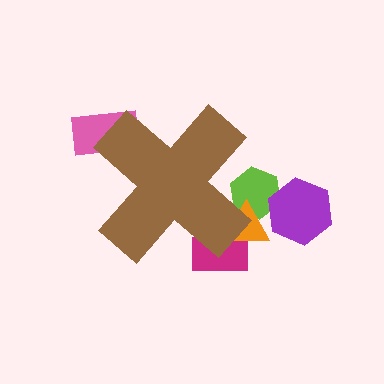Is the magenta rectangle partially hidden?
Yes, the magenta rectangle is partially hidden behind the brown cross.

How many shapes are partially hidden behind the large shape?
5 shapes are partially hidden.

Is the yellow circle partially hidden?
Yes, the yellow circle is partially hidden behind the brown cross.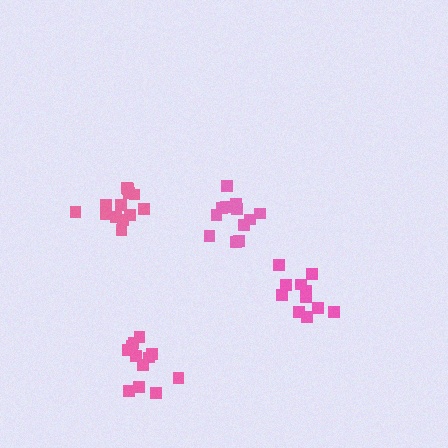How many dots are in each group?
Group 1: 12 dots, Group 2: 14 dots, Group 3: 12 dots, Group 4: 11 dots (49 total).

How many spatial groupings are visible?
There are 4 spatial groupings.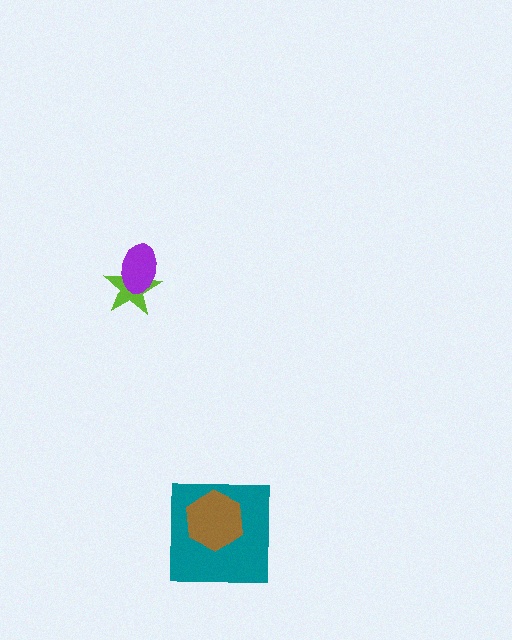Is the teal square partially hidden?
Yes, it is partially covered by another shape.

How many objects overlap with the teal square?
1 object overlaps with the teal square.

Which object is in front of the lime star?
The purple ellipse is in front of the lime star.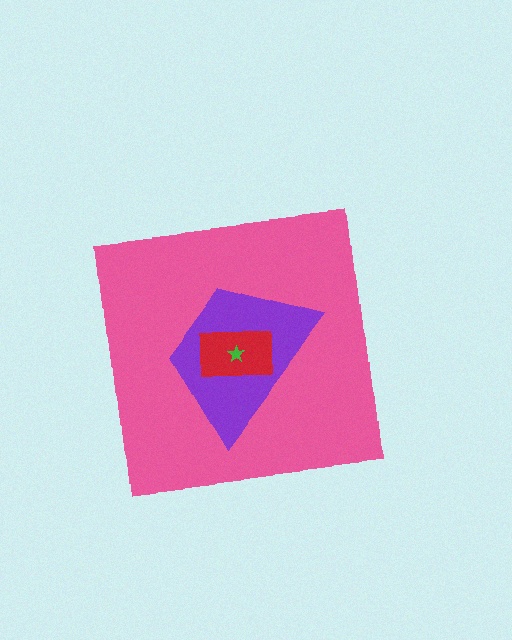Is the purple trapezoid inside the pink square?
Yes.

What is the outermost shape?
The pink square.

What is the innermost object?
The green star.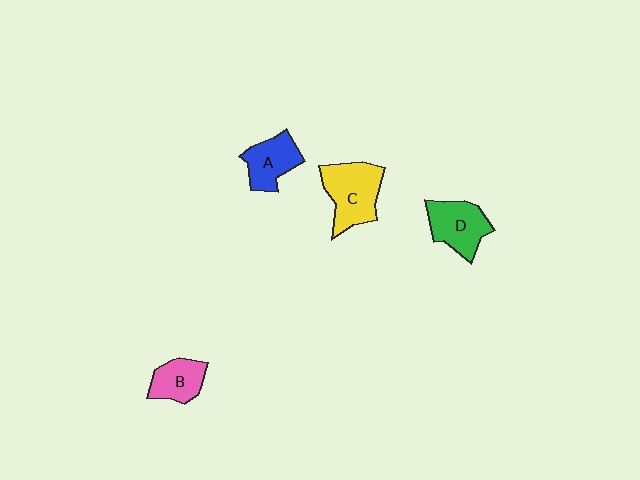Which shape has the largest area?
Shape C (yellow).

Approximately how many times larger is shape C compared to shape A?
Approximately 1.4 times.